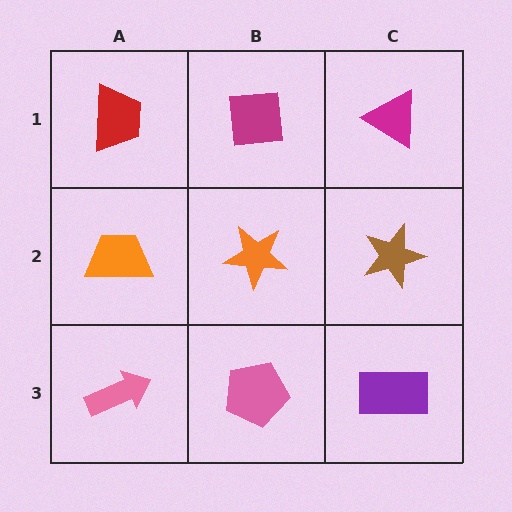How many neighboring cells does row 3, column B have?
3.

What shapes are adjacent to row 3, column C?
A brown star (row 2, column C), a pink pentagon (row 3, column B).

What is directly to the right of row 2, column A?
An orange star.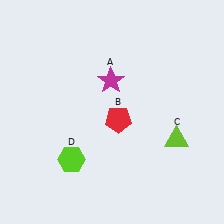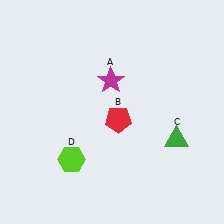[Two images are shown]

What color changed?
The triangle (C) changed from lime in Image 1 to green in Image 2.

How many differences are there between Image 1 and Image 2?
There is 1 difference between the two images.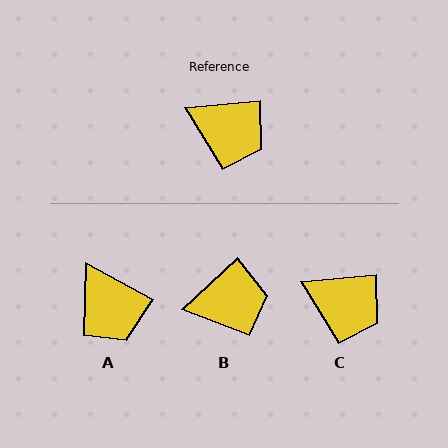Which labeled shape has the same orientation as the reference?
C.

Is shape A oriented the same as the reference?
No, it is off by about 34 degrees.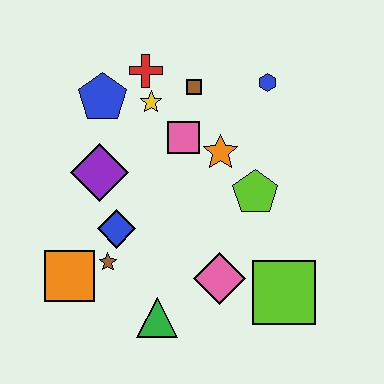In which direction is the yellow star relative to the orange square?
The yellow star is above the orange square.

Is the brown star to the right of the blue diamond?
No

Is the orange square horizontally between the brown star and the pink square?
No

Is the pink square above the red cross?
No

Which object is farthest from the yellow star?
The lime square is farthest from the yellow star.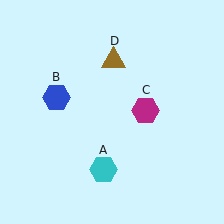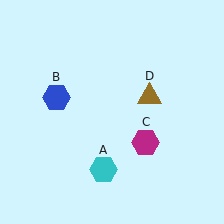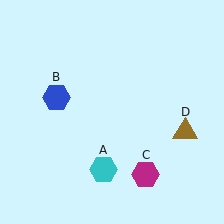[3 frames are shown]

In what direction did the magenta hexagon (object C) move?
The magenta hexagon (object C) moved down.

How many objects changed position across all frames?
2 objects changed position: magenta hexagon (object C), brown triangle (object D).